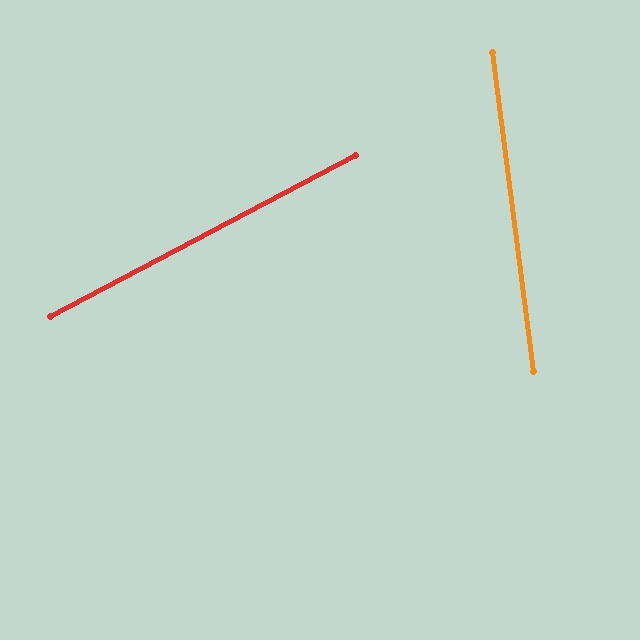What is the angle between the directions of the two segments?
Approximately 70 degrees.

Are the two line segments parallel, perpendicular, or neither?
Neither parallel nor perpendicular — they differ by about 70°.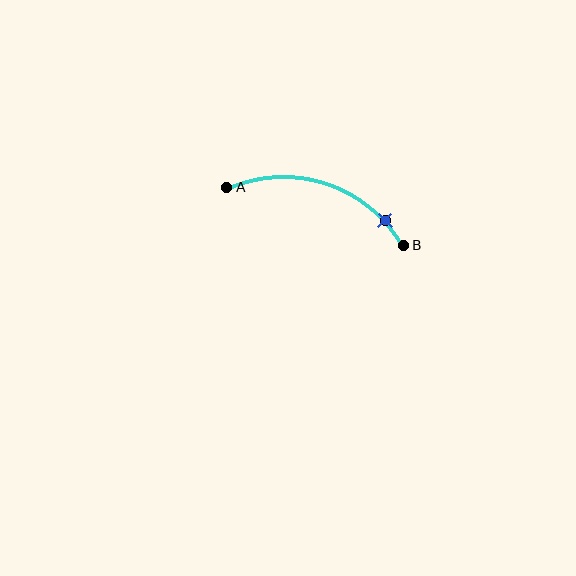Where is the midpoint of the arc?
The arc midpoint is the point on the curve farthest from the straight line joining A and B. It sits above that line.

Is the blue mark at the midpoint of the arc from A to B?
No. The blue mark lies on the arc but is closer to endpoint B. The arc midpoint would be at the point on the curve equidistant along the arc from both A and B.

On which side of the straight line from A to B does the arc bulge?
The arc bulges above the straight line connecting A and B.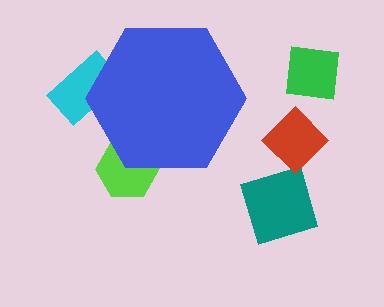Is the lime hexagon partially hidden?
Yes, the lime hexagon is partially hidden behind the blue hexagon.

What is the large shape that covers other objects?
A blue hexagon.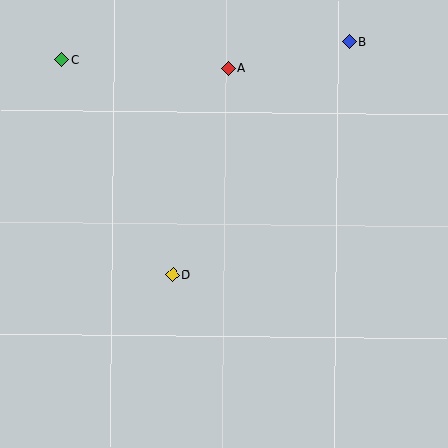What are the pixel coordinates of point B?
Point B is at (349, 42).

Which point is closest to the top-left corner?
Point C is closest to the top-left corner.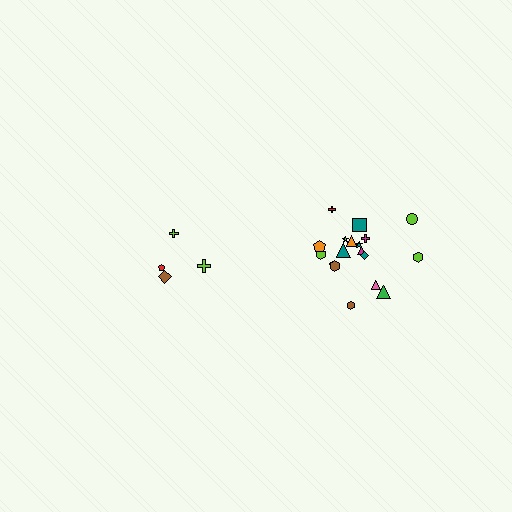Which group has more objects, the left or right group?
The right group.